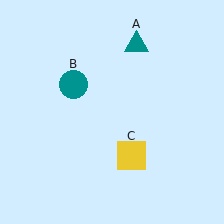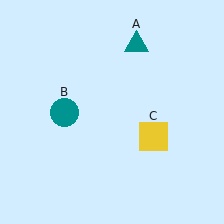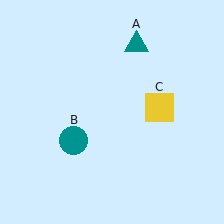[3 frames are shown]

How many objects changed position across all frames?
2 objects changed position: teal circle (object B), yellow square (object C).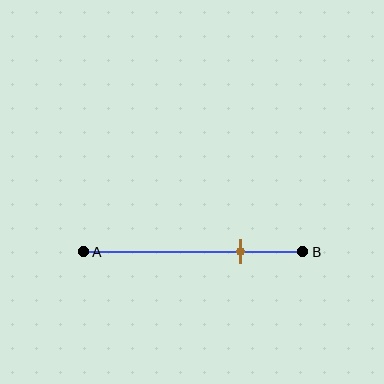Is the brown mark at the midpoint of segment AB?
No, the mark is at about 70% from A, not at the 50% midpoint.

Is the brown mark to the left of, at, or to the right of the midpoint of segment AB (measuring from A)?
The brown mark is to the right of the midpoint of segment AB.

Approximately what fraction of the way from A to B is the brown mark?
The brown mark is approximately 70% of the way from A to B.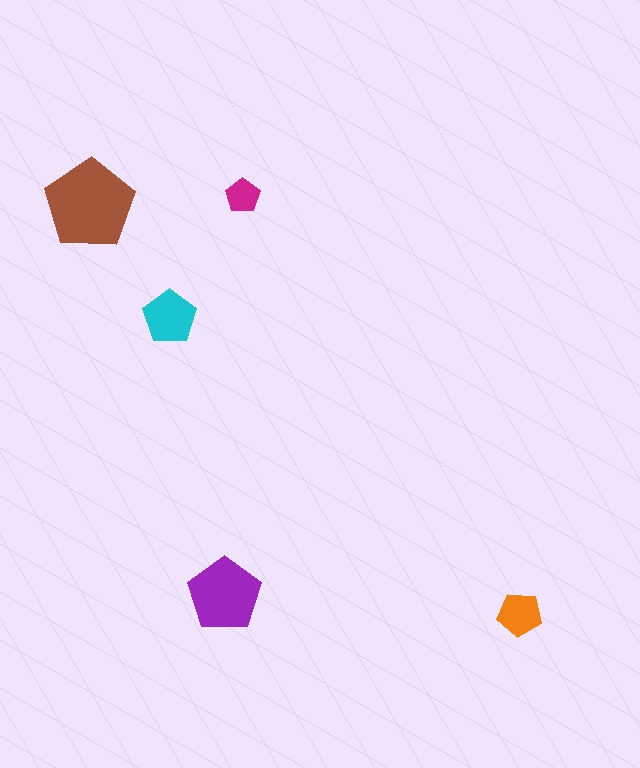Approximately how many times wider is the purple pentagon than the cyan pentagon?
About 1.5 times wider.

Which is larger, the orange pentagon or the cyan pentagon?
The cyan one.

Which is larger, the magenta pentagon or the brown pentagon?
The brown one.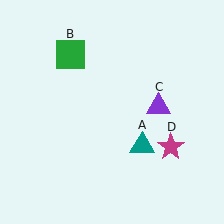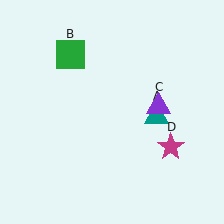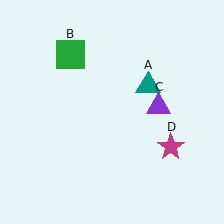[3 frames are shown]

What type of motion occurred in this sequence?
The teal triangle (object A) rotated counterclockwise around the center of the scene.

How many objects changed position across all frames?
1 object changed position: teal triangle (object A).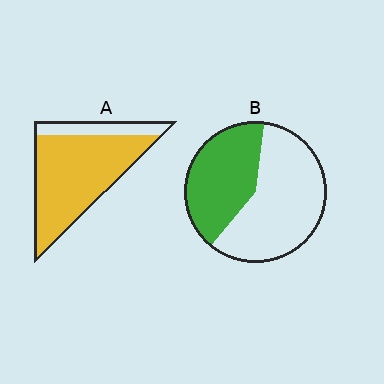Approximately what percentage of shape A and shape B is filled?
A is approximately 80% and B is approximately 40%.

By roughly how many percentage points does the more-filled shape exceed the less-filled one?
By roughly 40 percentage points (A over B).